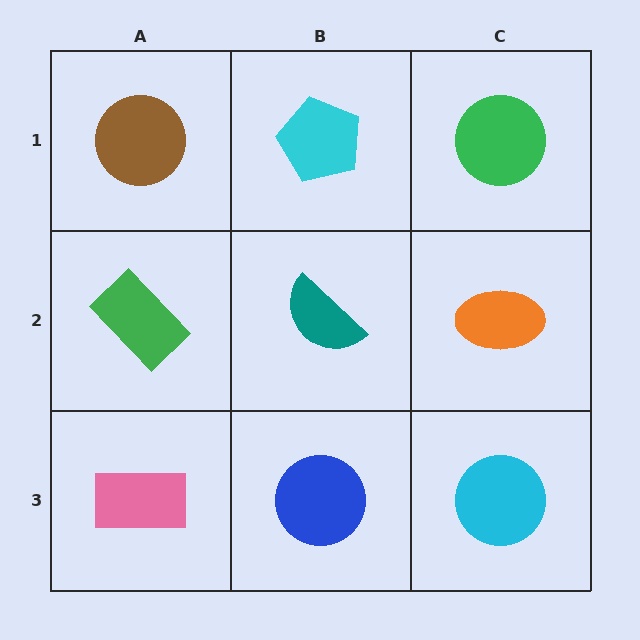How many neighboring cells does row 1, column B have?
3.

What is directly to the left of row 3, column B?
A pink rectangle.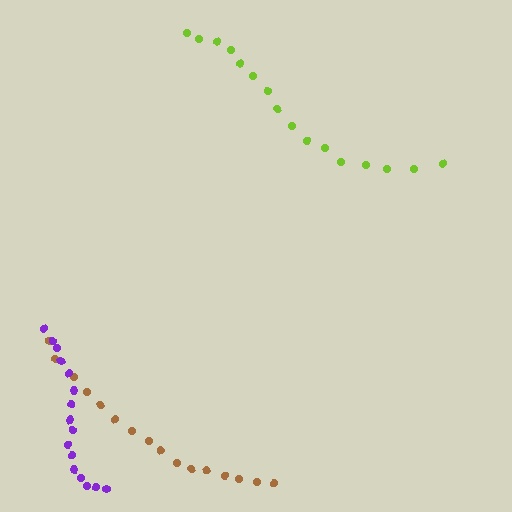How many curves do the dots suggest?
There are 3 distinct paths.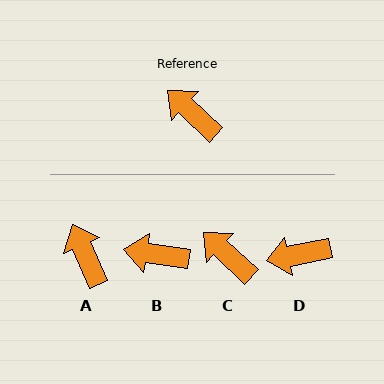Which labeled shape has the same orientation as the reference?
C.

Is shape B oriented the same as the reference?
No, it is off by about 35 degrees.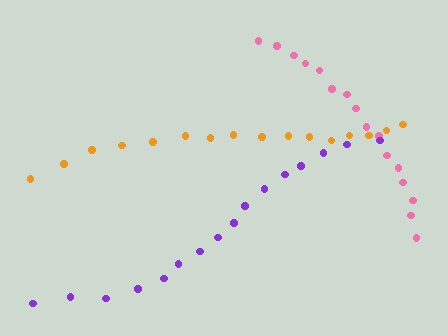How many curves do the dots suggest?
There are 3 distinct paths.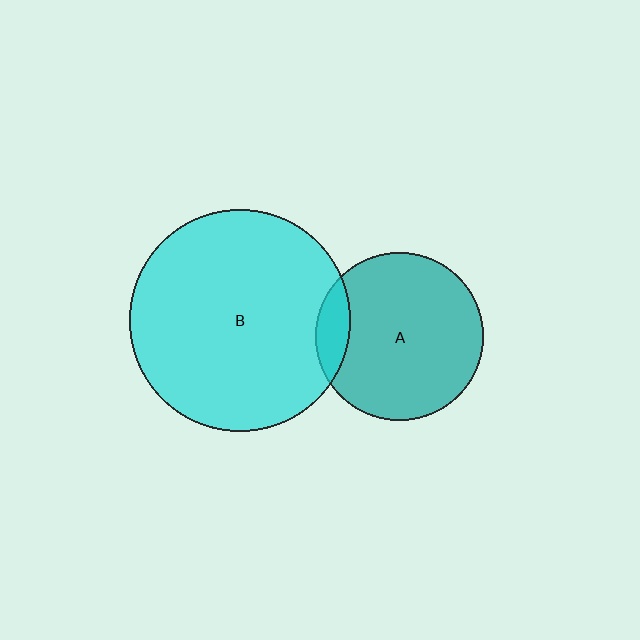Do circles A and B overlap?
Yes.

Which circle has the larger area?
Circle B (cyan).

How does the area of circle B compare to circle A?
Approximately 1.7 times.